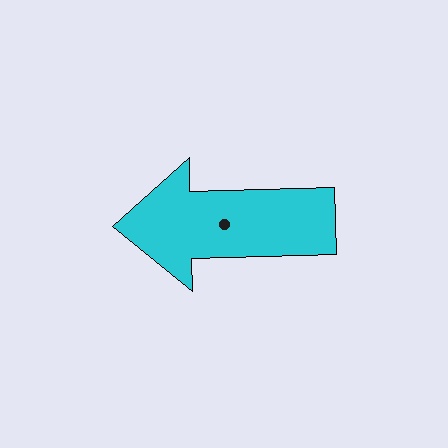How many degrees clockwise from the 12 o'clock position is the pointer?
Approximately 269 degrees.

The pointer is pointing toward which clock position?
Roughly 9 o'clock.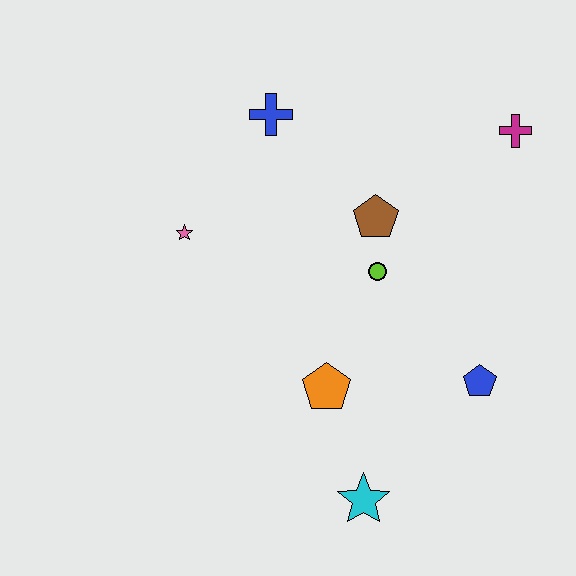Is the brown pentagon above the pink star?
Yes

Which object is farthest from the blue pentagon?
The blue cross is farthest from the blue pentagon.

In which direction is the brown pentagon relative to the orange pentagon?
The brown pentagon is above the orange pentagon.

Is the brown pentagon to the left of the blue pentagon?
Yes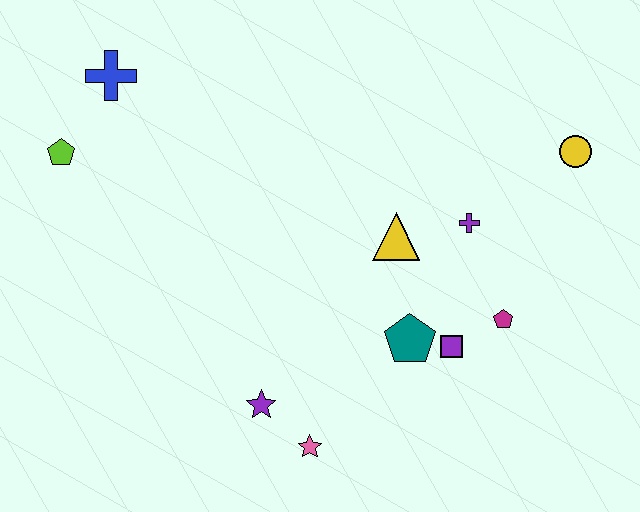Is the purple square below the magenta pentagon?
Yes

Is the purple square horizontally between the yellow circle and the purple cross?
No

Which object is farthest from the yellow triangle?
The lime pentagon is farthest from the yellow triangle.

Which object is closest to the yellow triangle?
The purple cross is closest to the yellow triangle.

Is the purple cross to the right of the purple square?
Yes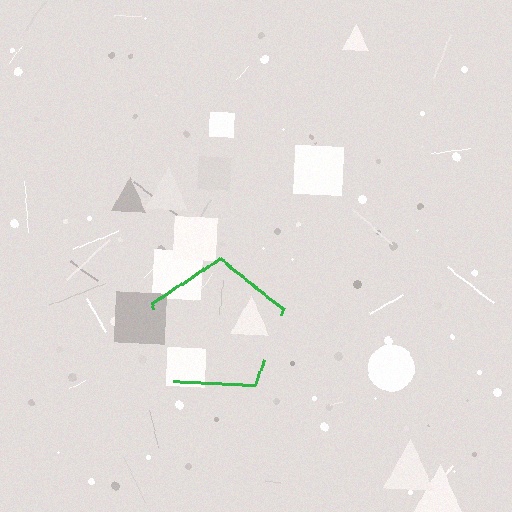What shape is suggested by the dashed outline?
The dashed outline suggests a pentagon.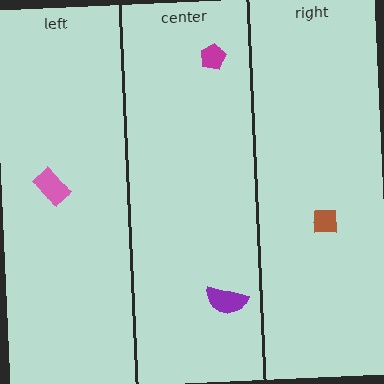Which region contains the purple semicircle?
The center region.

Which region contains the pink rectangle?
The left region.